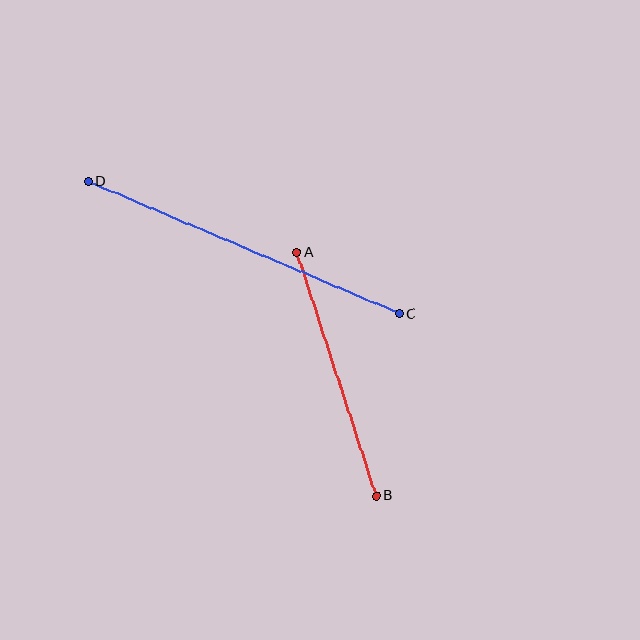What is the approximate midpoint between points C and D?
The midpoint is at approximately (244, 247) pixels.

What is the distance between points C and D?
The distance is approximately 338 pixels.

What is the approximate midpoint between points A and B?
The midpoint is at approximately (337, 374) pixels.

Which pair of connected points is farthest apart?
Points C and D are farthest apart.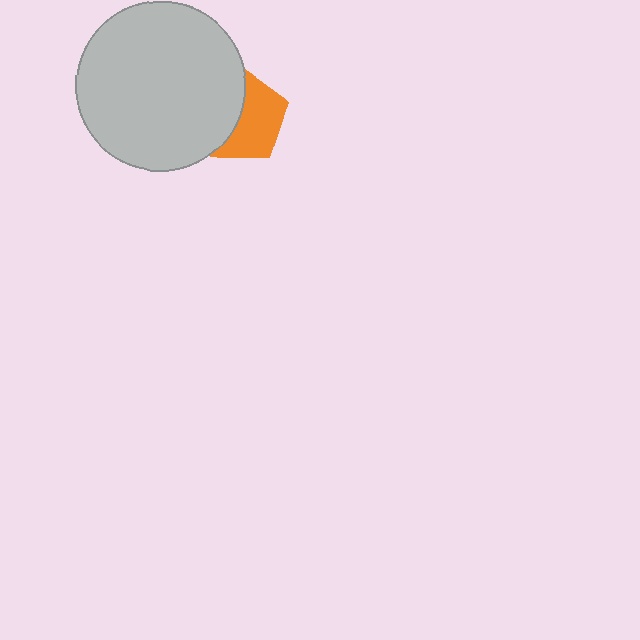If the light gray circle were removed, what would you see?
You would see the complete orange pentagon.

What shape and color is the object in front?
The object in front is a light gray circle.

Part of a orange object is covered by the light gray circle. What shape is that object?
It is a pentagon.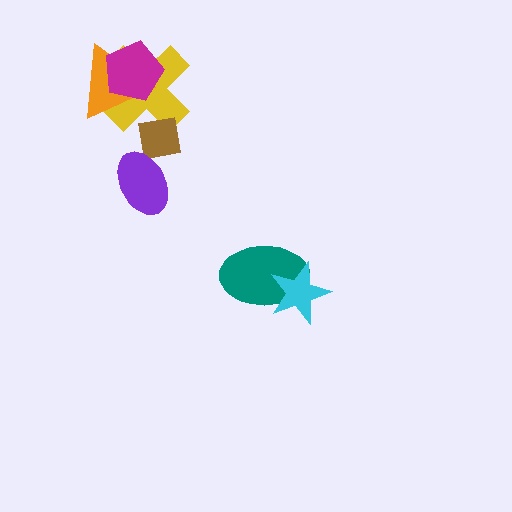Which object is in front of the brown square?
The purple ellipse is in front of the brown square.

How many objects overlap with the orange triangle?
2 objects overlap with the orange triangle.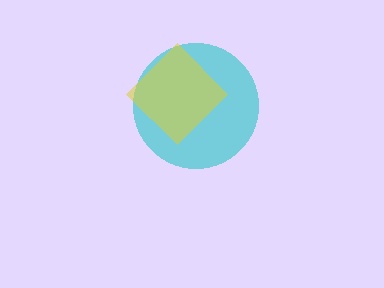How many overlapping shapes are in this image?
There are 2 overlapping shapes in the image.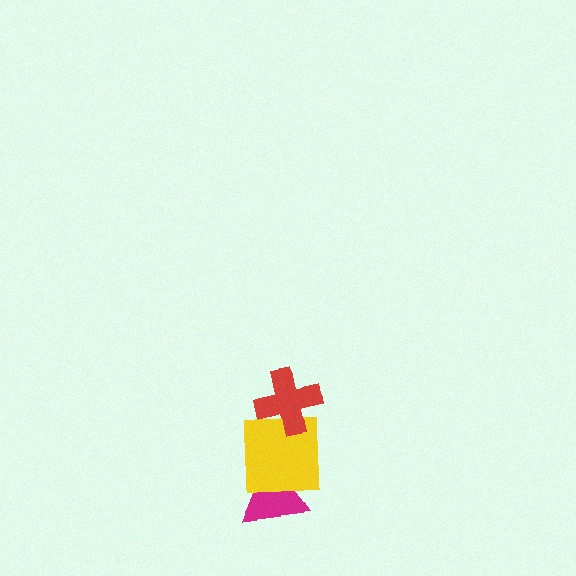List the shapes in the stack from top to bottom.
From top to bottom: the red cross, the yellow square, the magenta triangle.